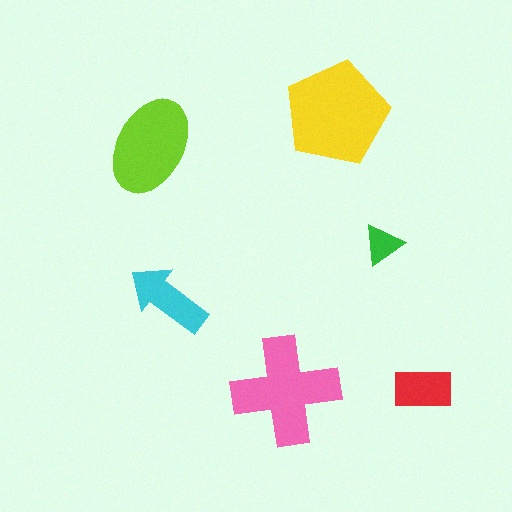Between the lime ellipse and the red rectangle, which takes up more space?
The lime ellipse.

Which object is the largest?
The yellow pentagon.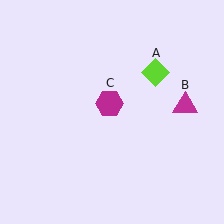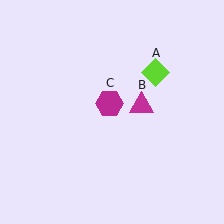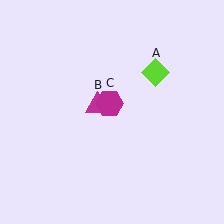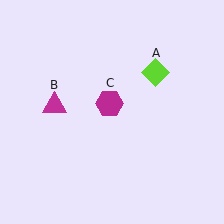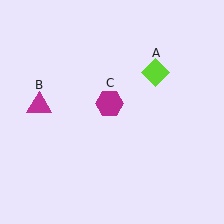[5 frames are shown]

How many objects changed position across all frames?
1 object changed position: magenta triangle (object B).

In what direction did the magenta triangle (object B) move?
The magenta triangle (object B) moved left.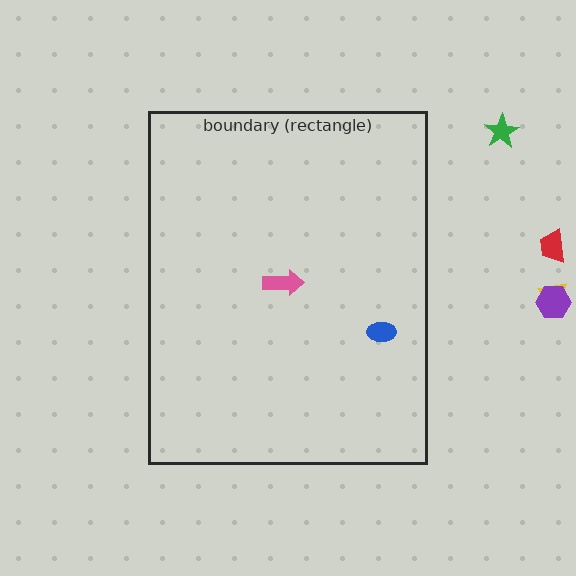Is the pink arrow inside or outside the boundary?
Inside.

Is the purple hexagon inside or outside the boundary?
Outside.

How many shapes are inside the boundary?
2 inside, 4 outside.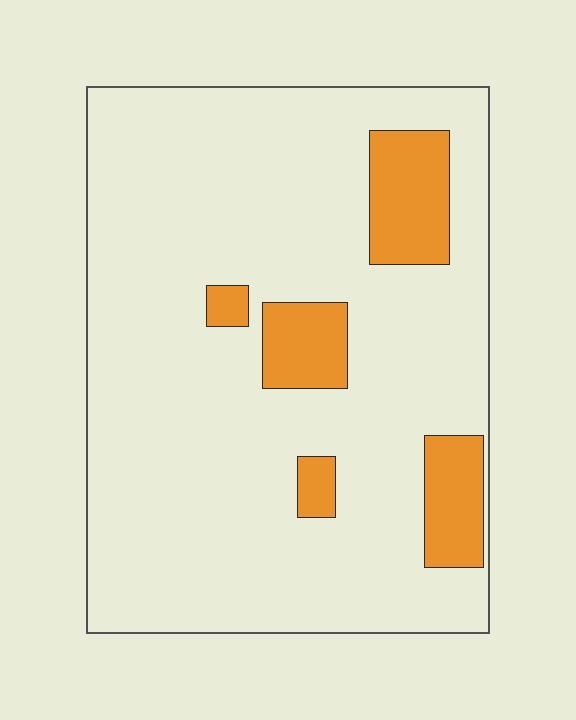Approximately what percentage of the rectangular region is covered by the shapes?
Approximately 15%.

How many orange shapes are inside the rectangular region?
5.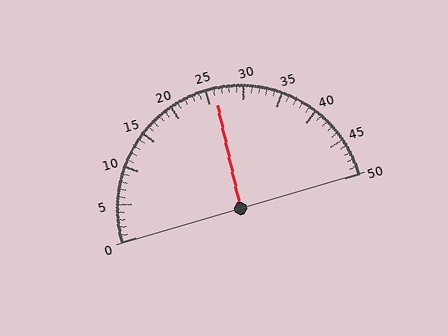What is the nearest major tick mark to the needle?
The nearest major tick mark is 25.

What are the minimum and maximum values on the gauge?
The gauge ranges from 0 to 50.